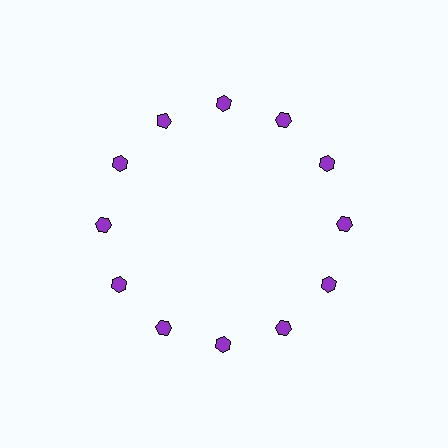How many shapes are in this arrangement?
There are 12 shapes arranged in a ring pattern.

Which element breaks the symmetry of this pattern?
The purple pentagon at roughly the 11 o'clock position breaks the symmetry. All other shapes are purple hexagons.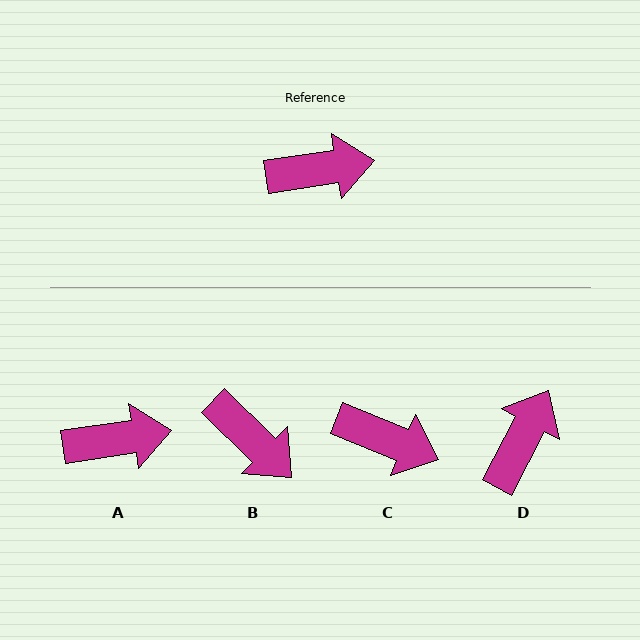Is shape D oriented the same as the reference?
No, it is off by about 54 degrees.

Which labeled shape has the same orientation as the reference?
A.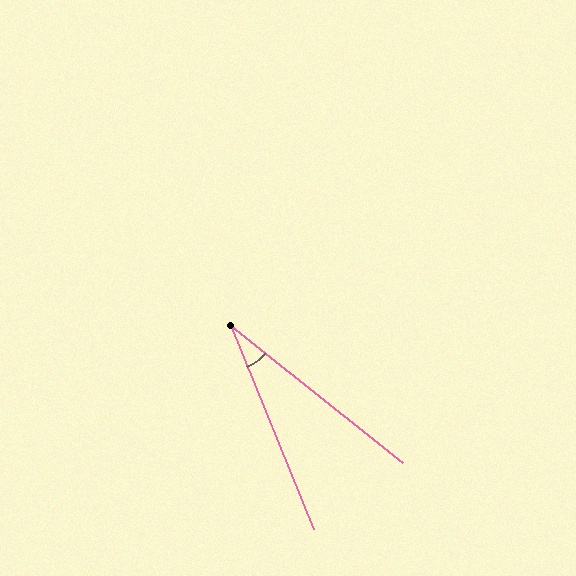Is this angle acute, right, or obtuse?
It is acute.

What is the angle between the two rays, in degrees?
Approximately 29 degrees.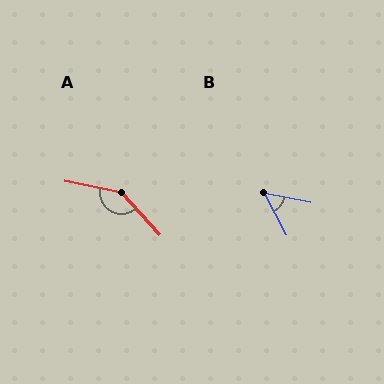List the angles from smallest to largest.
B (50°), A (143°).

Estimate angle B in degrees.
Approximately 50 degrees.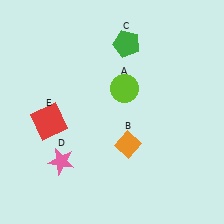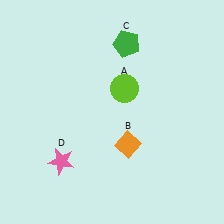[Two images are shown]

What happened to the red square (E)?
The red square (E) was removed in Image 2. It was in the bottom-left area of Image 1.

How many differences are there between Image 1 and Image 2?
There is 1 difference between the two images.